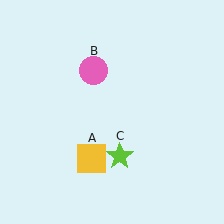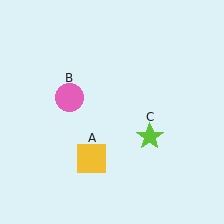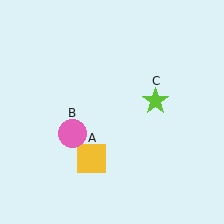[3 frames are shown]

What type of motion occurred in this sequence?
The pink circle (object B), lime star (object C) rotated counterclockwise around the center of the scene.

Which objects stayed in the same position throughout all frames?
Yellow square (object A) remained stationary.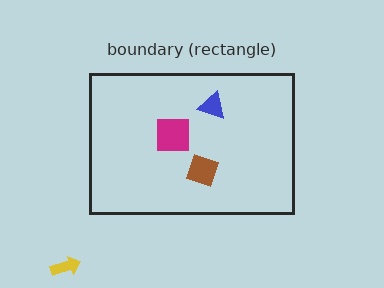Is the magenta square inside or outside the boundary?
Inside.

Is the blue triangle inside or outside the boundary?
Inside.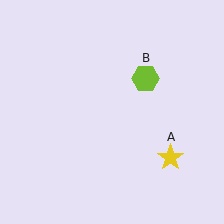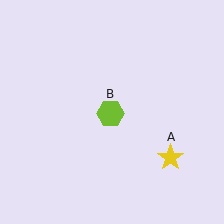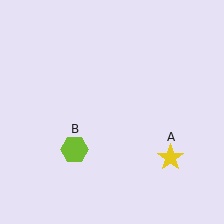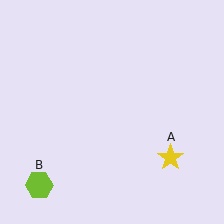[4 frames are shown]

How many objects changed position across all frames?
1 object changed position: lime hexagon (object B).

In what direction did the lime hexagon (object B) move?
The lime hexagon (object B) moved down and to the left.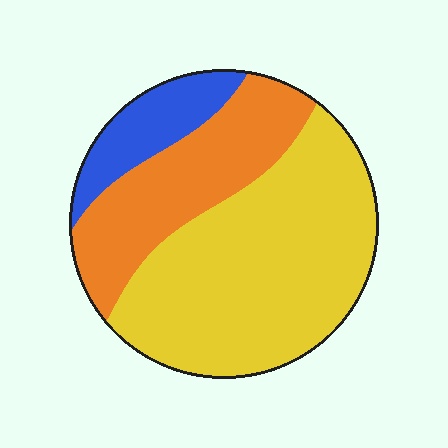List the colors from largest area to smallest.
From largest to smallest: yellow, orange, blue.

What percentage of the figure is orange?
Orange covers about 30% of the figure.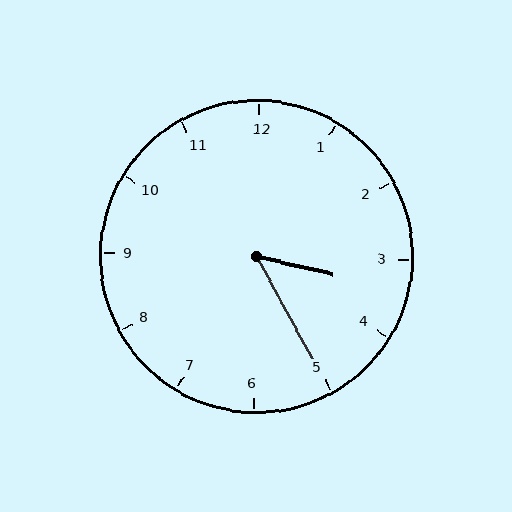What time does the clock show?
3:25.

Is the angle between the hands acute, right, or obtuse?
It is acute.